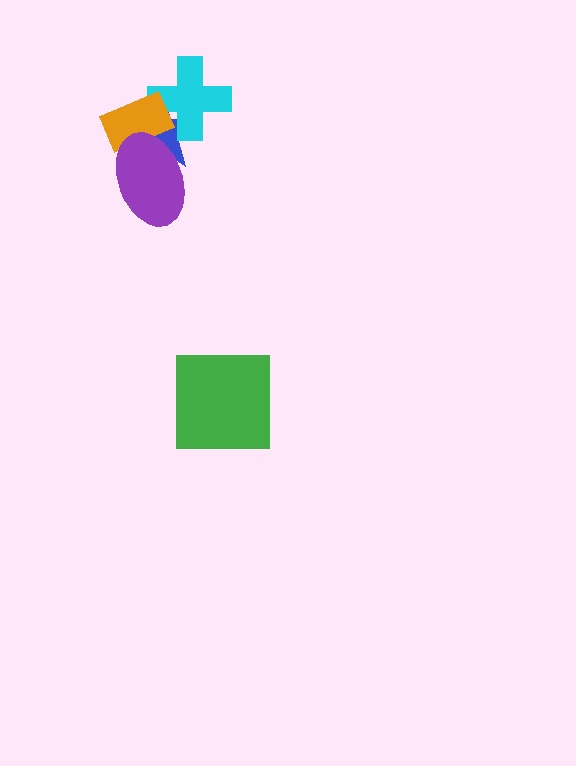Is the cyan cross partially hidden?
Yes, it is partially covered by another shape.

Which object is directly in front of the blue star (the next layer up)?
The cyan cross is directly in front of the blue star.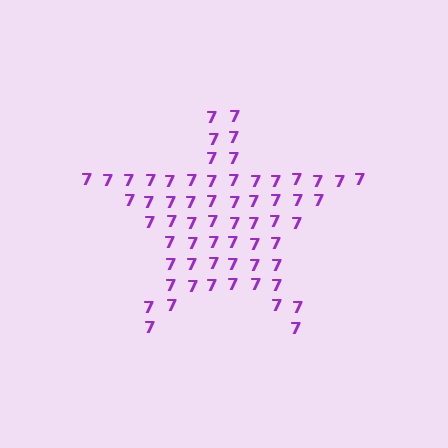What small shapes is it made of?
It is made of small digit 7's.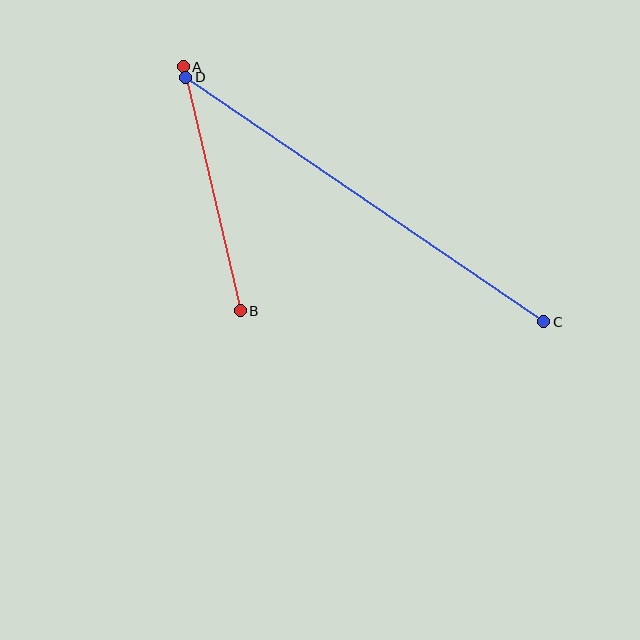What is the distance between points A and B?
The distance is approximately 251 pixels.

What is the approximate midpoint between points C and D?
The midpoint is at approximately (365, 200) pixels.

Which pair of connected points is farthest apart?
Points C and D are farthest apart.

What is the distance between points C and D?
The distance is approximately 433 pixels.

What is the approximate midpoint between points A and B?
The midpoint is at approximately (212, 189) pixels.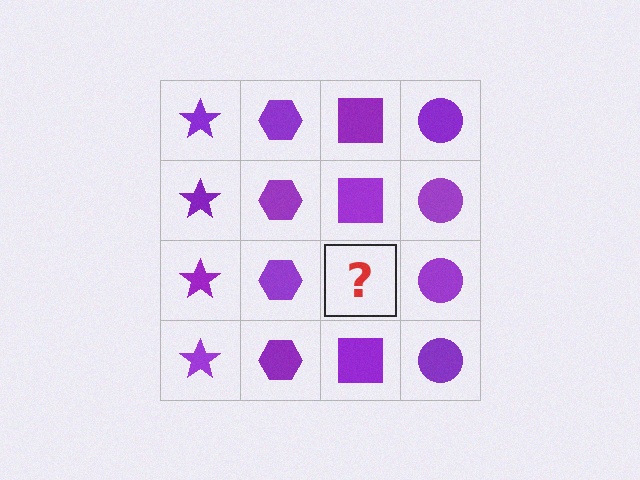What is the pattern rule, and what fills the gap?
The rule is that each column has a consistent shape. The gap should be filled with a purple square.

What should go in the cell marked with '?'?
The missing cell should contain a purple square.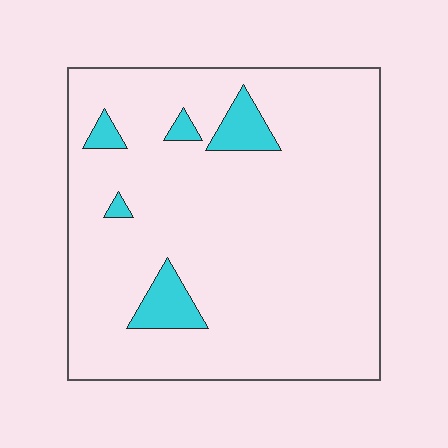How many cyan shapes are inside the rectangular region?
5.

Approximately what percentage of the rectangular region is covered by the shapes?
Approximately 10%.